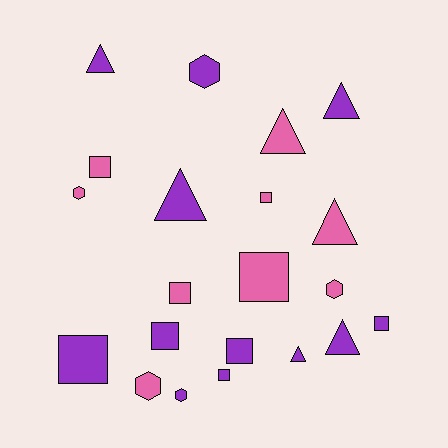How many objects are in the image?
There are 21 objects.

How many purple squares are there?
There are 5 purple squares.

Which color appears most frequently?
Purple, with 12 objects.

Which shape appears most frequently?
Square, with 9 objects.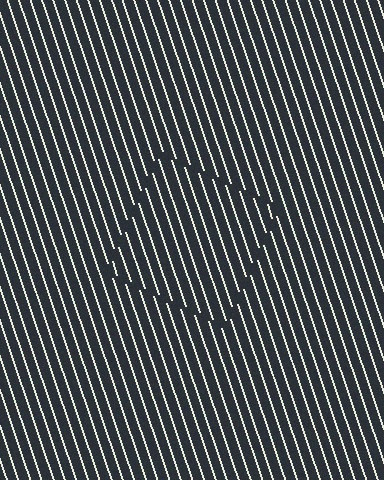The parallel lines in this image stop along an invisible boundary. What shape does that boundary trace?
An illusory square. The interior of the shape contains the same grating, shifted by half a period — the contour is defined by the phase discontinuity where line-ends from the inner and outer gratings abut.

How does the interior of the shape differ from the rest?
The interior of the shape contains the same grating, shifted by half a period — the contour is defined by the phase discontinuity where line-ends from the inner and outer gratings abut.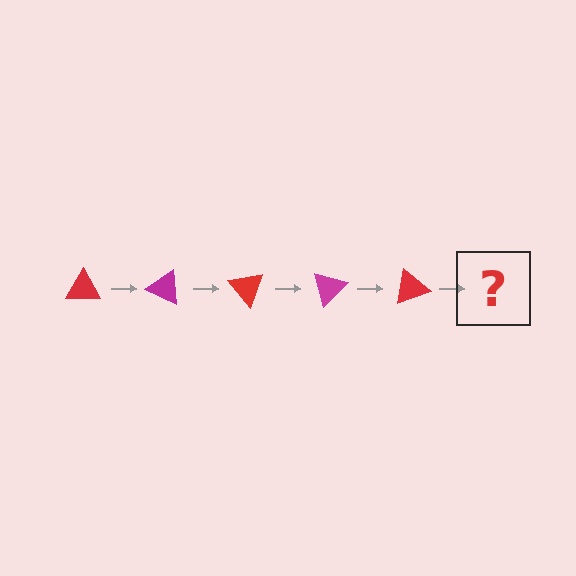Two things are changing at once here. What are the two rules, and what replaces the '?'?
The two rules are that it rotates 25 degrees each step and the color cycles through red and magenta. The '?' should be a magenta triangle, rotated 125 degrees from the start.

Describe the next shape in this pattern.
It should be a magenta triangle, rotated 125 degrees from the start.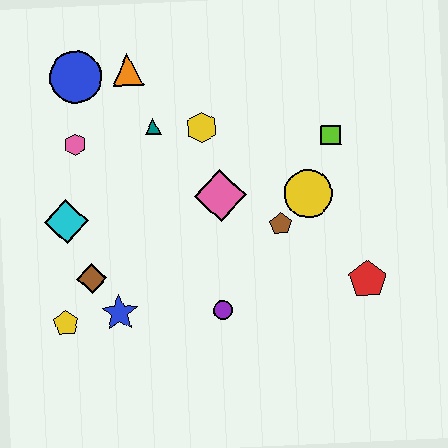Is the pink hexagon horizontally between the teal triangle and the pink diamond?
No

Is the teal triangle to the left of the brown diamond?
No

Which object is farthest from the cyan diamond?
The red pentagon is farthest from the cyan diamond.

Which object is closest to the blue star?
The brown diamond is closest to the blue star.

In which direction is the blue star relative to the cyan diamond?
The blue star is below the cyan diamond.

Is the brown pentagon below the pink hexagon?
Yes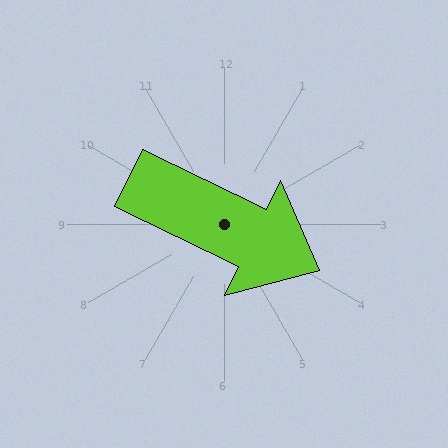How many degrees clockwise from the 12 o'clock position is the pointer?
Approximately 116 degrees.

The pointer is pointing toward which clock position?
Roughly 4 o'clock.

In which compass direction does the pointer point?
Southeast.